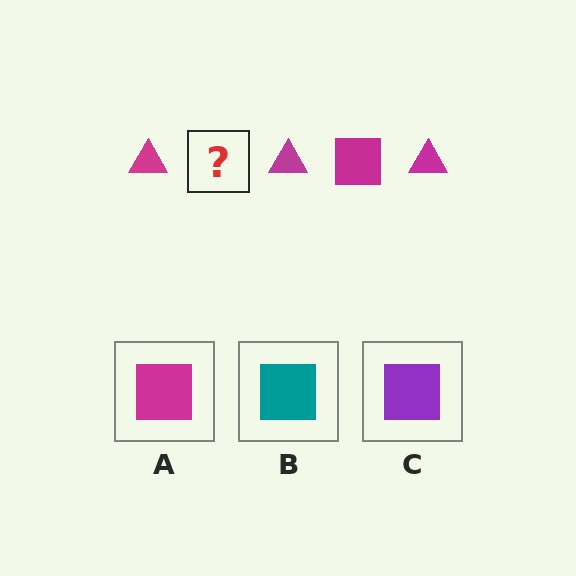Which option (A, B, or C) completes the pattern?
A.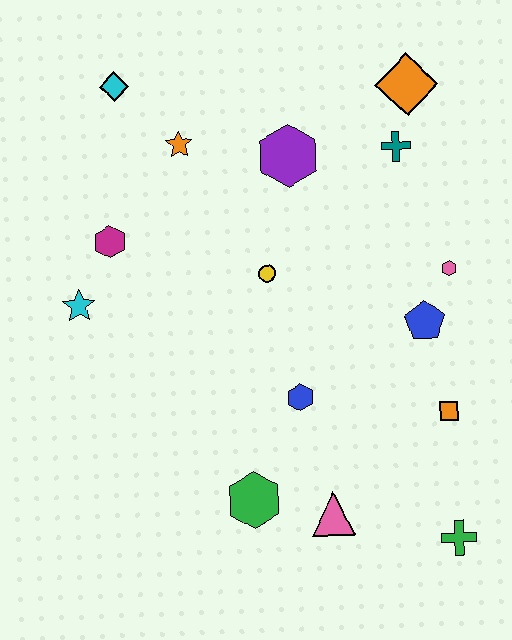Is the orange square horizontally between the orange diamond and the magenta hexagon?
No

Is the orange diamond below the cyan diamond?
Yes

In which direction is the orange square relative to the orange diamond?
The orange square is below the orange diamond.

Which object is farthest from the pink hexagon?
The cyan diamond is farthest from the pink hexagon.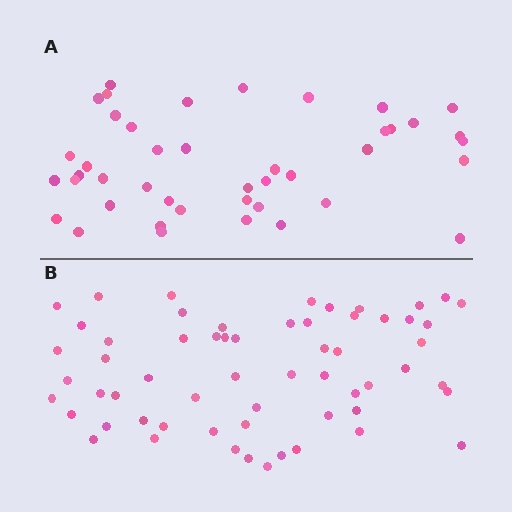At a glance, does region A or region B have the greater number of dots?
Region B (the bottom region) has more dots.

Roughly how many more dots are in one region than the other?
Region B has approximately 15 more dots than region A.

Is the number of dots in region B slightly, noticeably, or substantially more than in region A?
Region B has noticeably more, but not dramatically so. The ratio is roughly 1.4 to 1.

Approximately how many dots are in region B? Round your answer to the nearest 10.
About 60 dots.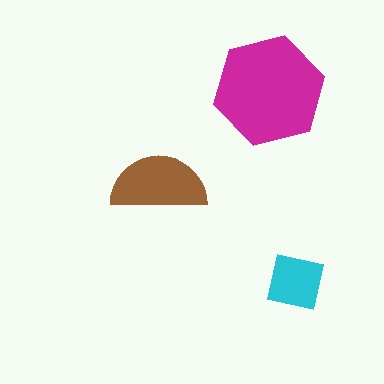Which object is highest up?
The magenta hexagon is topmost.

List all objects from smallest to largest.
The cyan square, the brown semicircle, the magenta hexagon.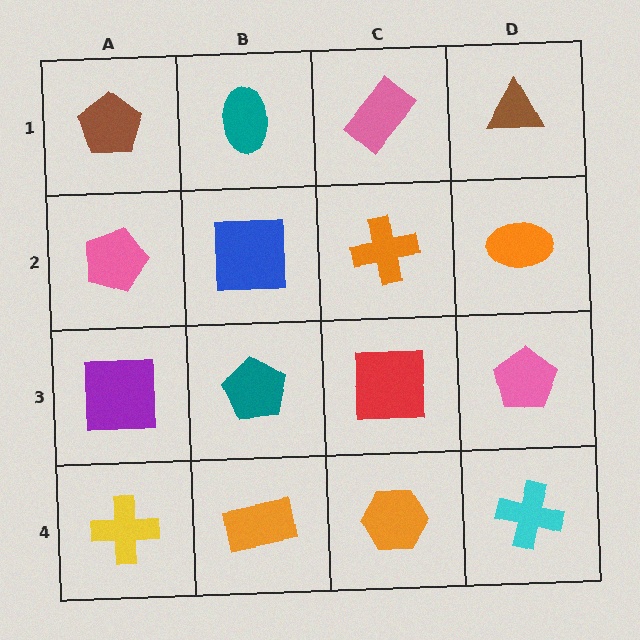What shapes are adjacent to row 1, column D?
An orange ellipse (row 2, column D), a pink rectangle (row 1, column C).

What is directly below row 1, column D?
An orange ellipse.